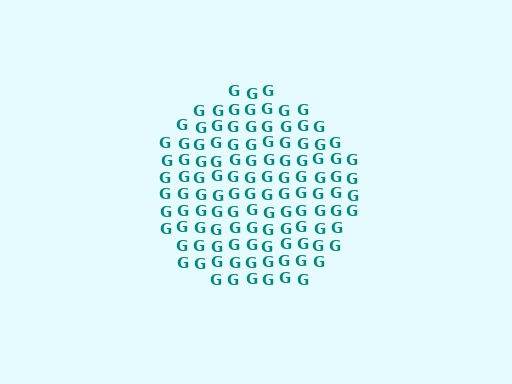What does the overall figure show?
The overall figure shows a circle.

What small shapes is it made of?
It is made of small letter G's.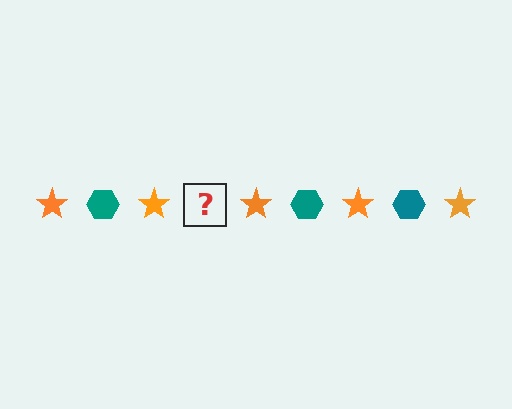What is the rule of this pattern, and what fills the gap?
The rule is that the pattern alternates between orange star and teal hexagon. The gap should be filled with a teal hexagon.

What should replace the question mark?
The question mark should be replaced with a teal hexagon.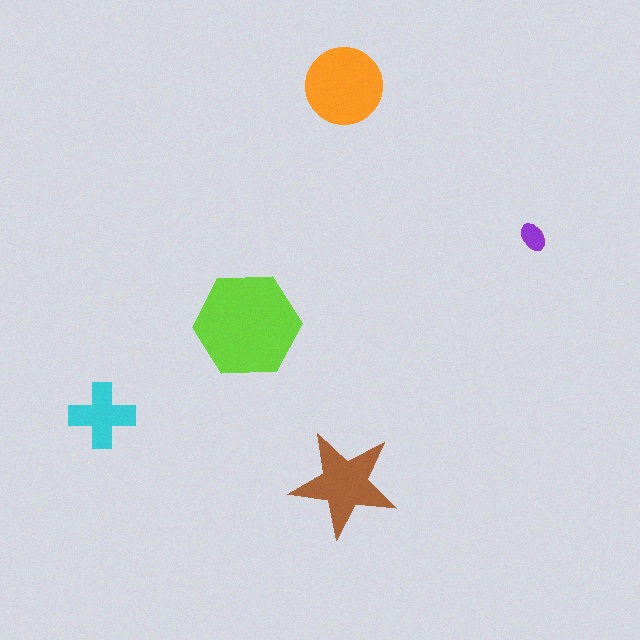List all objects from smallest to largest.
The purple ellipse, the cyan cross, the brown star, the orange circle, the lime hexagon.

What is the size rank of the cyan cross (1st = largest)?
4th.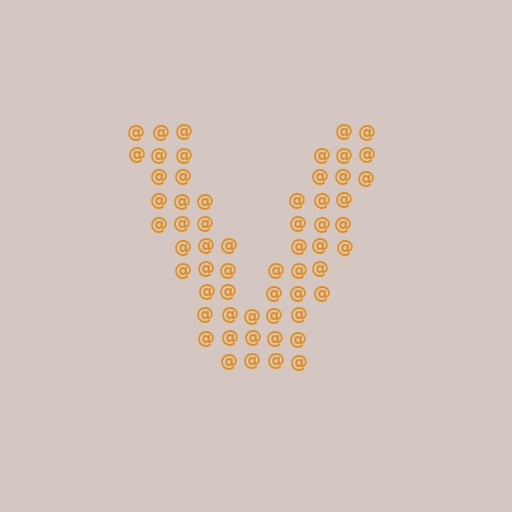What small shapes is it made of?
It is made of small at signs.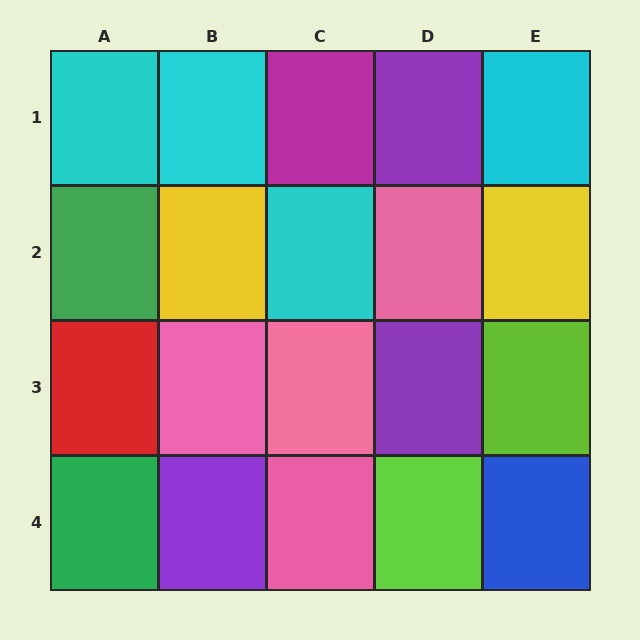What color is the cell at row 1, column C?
Magenta.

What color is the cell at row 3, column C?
Pink.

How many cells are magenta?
1 cell is magenta.